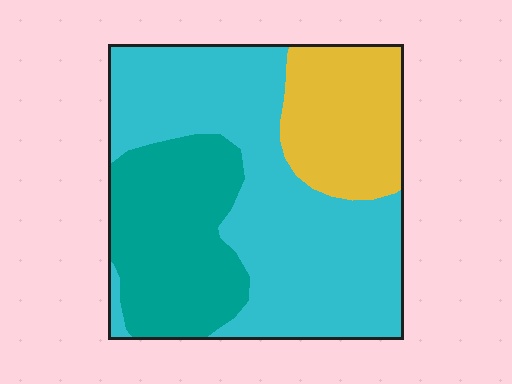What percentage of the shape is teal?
Teal covers around 30% of the shape.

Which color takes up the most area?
Cyan, at roughly 50%.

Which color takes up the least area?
Yellow, at roughly 20%.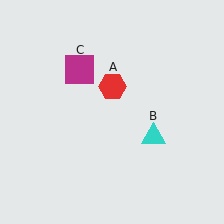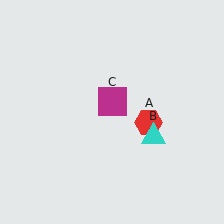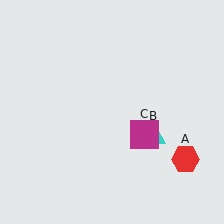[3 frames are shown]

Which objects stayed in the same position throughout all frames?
Cyan triangle (object B) remained stationary.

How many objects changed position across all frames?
2 objects changed position: red hexagon (object A), magenta square (object C).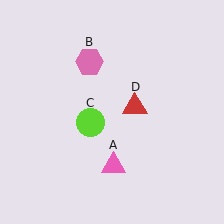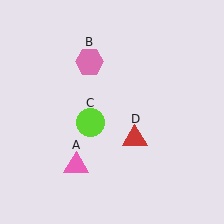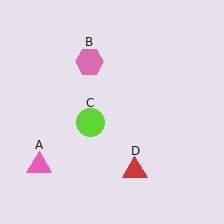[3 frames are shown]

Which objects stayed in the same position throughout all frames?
Pink hexagon (object B) and lime circle (object C) remained stationary.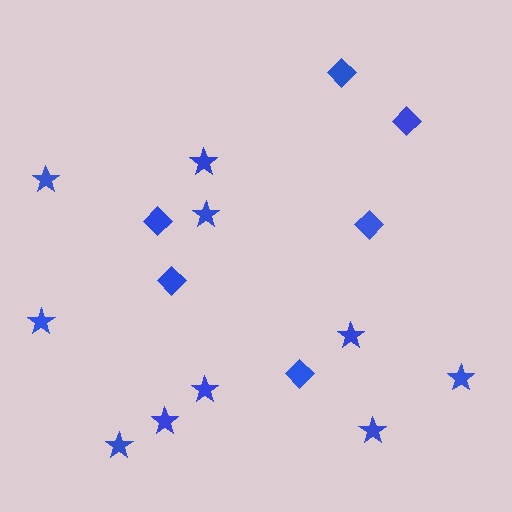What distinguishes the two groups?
There are 2 groups: one group of stars (10) and one group of diamonds (6).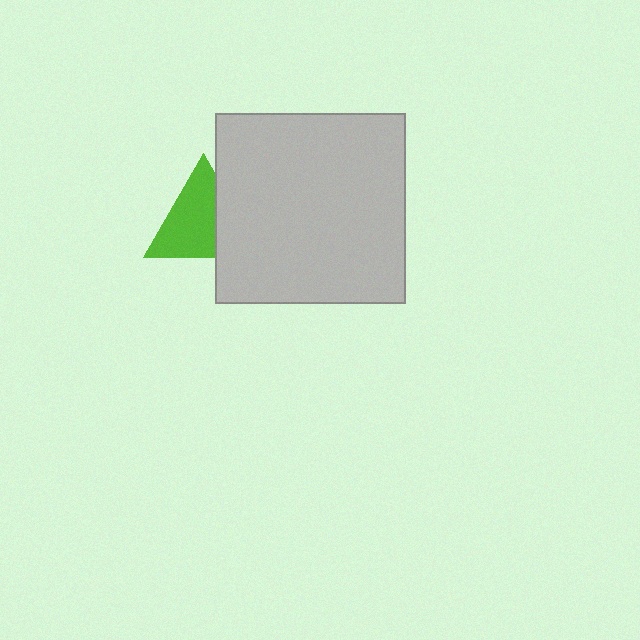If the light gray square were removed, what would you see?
You would see the complete lime triangle.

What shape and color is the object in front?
The object in front is a light gray square.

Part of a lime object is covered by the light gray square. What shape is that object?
It is a triangle.